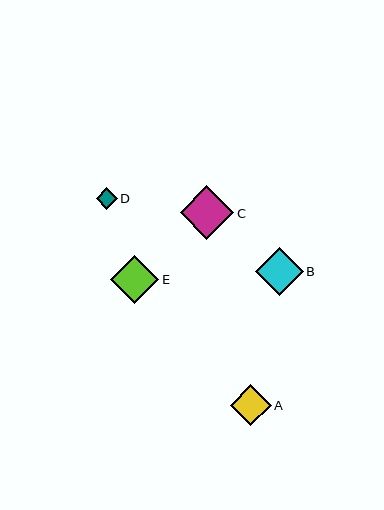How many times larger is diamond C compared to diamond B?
Diamond C is approximately 1.1 times the size of diamond B.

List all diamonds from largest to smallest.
From largest to smallest: C, E, B, A, D.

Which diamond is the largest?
Diamond C is the largest with a size of approximately 53 pixels.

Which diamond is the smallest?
Diamond D is the smallest with a size of approximately 21 pixels.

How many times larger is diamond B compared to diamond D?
Diamond B is approximately 2.3 times the size of diamond D.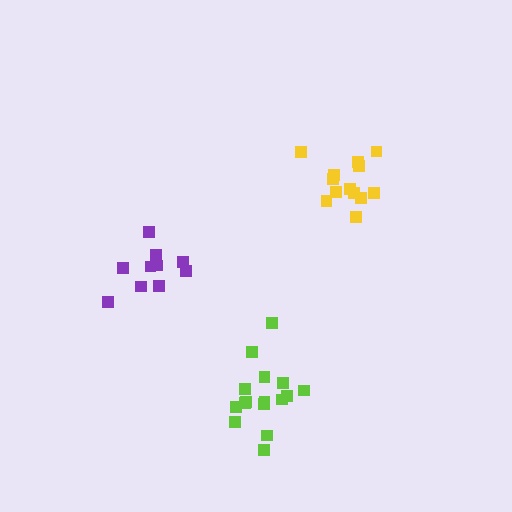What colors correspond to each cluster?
The clusters are colored: purple, yellow, lime.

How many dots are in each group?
Group 1: 10 dots, Group 2: 13 dots, Group 3: 16 dots (39 total).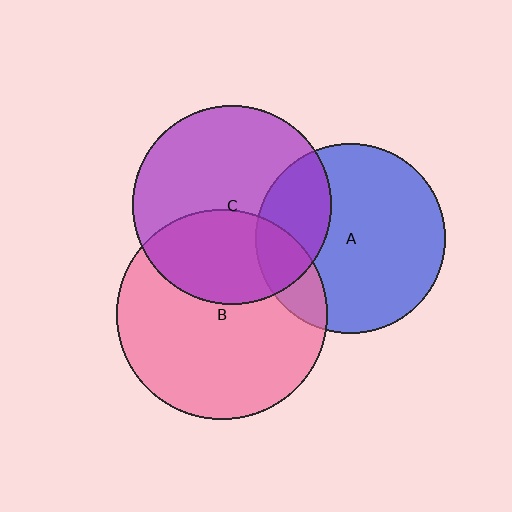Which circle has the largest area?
Circle B (pink).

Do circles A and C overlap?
Yes.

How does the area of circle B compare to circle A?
Approximately 1.2 times.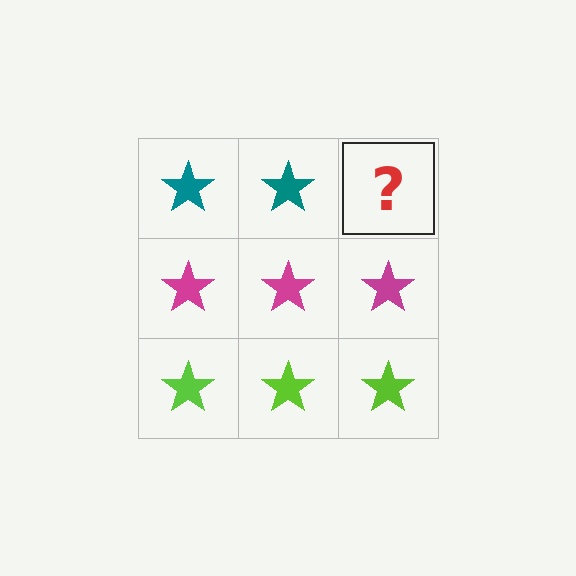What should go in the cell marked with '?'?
The missing cell should contain a teal star.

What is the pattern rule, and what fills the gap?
The rule is that each row has a consistent color. The gap should be filled with a teal star.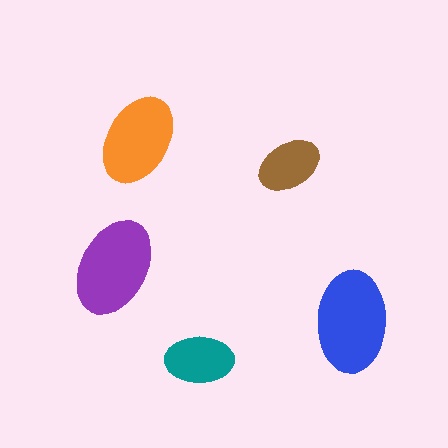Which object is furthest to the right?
The blue ellipse is rightmost.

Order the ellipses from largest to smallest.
the blue one, the purple one, the orange one, the teal one, the brown one.